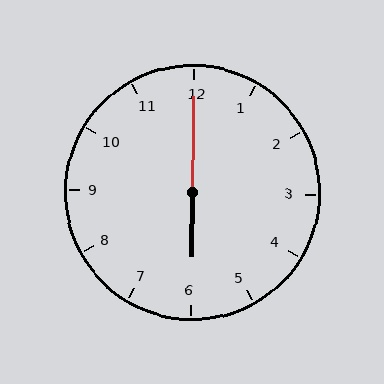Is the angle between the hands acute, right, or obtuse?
It is obtuse.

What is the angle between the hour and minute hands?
Approximately 180 degrees.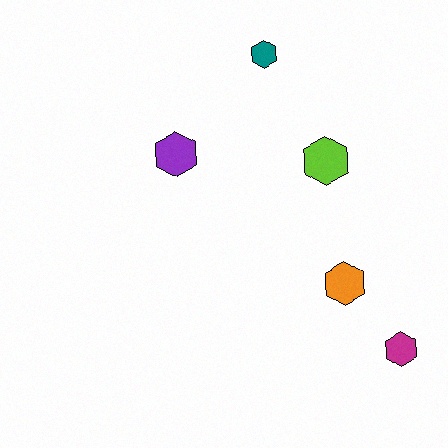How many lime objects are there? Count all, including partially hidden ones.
There is 1 lime object.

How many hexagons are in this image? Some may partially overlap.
There are 5 hexagons.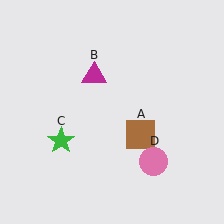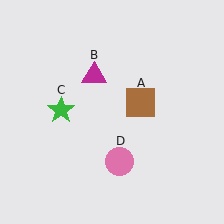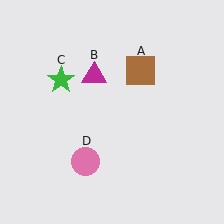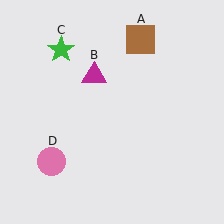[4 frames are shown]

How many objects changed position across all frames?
3 objects changed position: brown square (object A), green star (object C), pink circle (object D).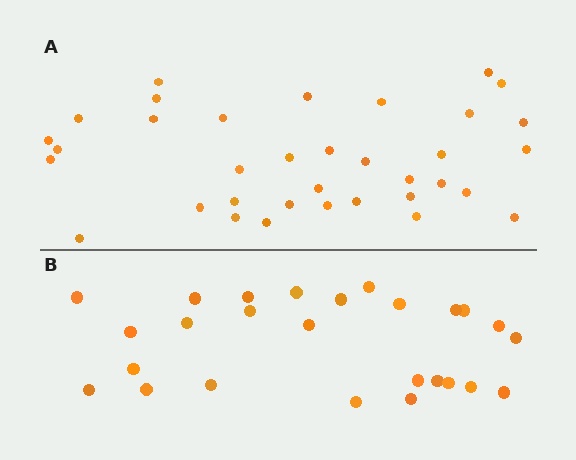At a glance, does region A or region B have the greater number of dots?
Region A (the top region) has more dots.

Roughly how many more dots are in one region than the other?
Region A has roughly 8 or so more dots than region B.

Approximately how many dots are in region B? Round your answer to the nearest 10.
About 30 dots. (The exact count is 26, which rounds to 30.)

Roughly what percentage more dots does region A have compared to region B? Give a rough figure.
About 35% more.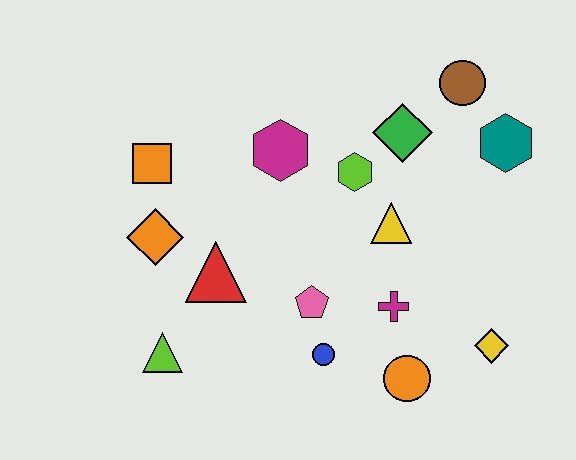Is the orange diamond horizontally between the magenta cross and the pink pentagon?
No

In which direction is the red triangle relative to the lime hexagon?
The red triangle is to the left of the lime hexagon.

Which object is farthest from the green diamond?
The lime triangle is farthest from the green diamond.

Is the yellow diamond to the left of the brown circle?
No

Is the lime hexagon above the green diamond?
No